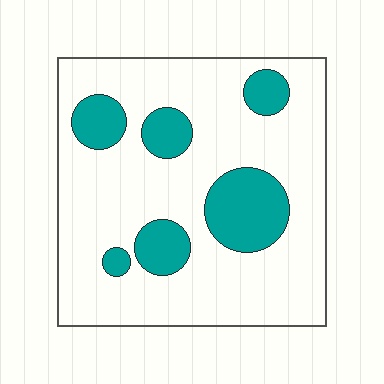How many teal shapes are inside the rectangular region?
6.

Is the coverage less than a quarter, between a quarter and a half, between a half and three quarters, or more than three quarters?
Less than a quarter.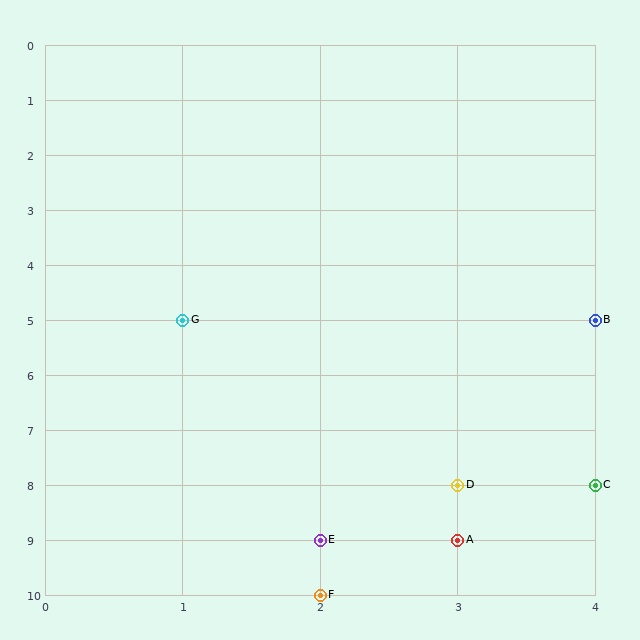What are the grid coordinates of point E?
Point E is at grid coordinates (2, 9).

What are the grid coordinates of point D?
Point D is at grid coordinates (3, 8).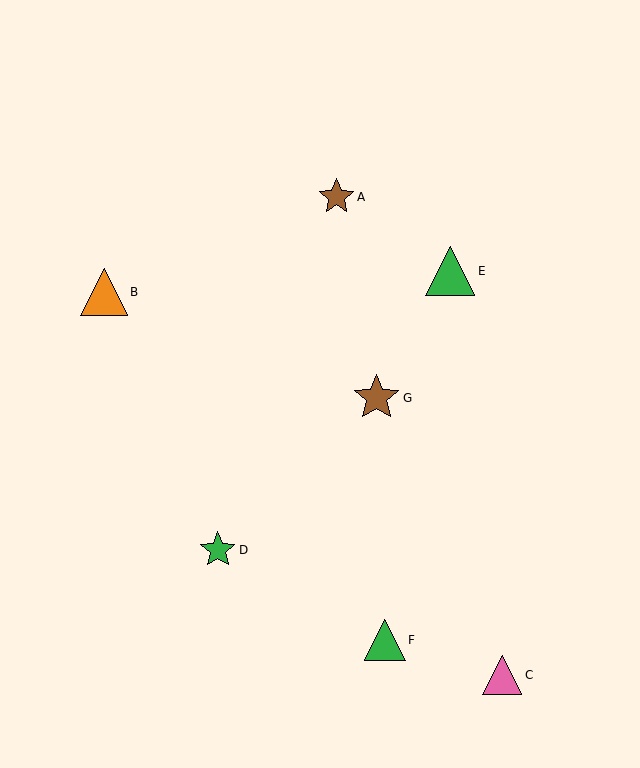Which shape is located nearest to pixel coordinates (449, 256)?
The green triangle (labeled E) at (450, 271) is nearest to that location.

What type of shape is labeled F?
Shape F is a green triangle.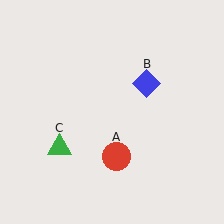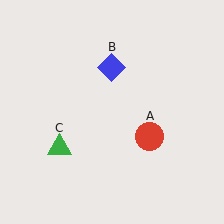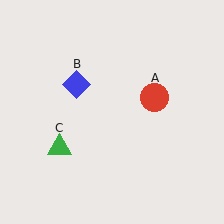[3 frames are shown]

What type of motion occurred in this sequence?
The red circle (object A), blue diamond (object B) rotated counterclockwise around the center of the scene.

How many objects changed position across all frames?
2 objects changed position: red circle (object A), blue diamond (object B).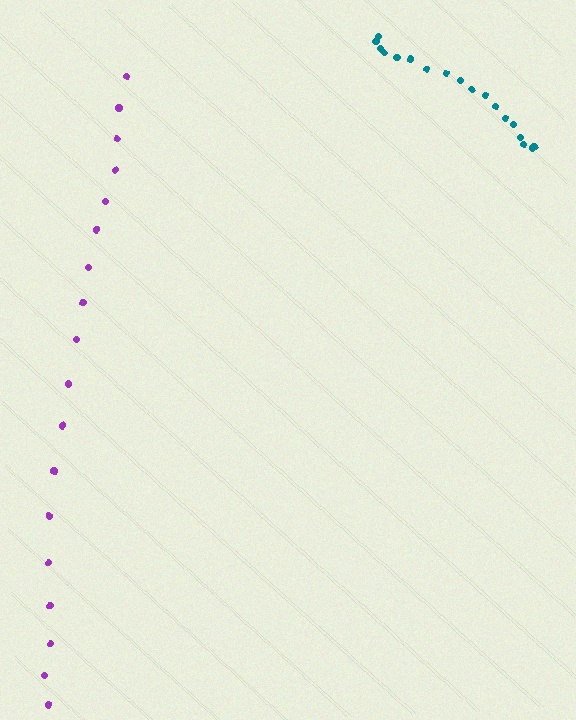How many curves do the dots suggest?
There are 2 distinct paths.